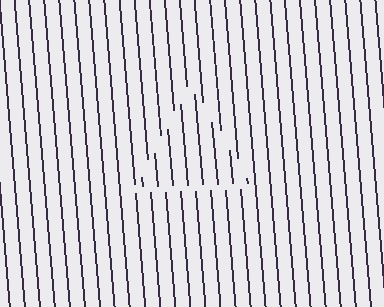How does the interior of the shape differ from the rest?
The interior of the shape contains the same grating, shifted by half a period — the contour is defined by the phase discontinuity where line-ends from the inner and outer gratings abut.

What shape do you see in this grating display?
An illusory triangle. The interior of the shape contains the same grating, shifted by half a period — the contour is defined by the phase discontinuity where line-ends from the inner and outer gratings abut.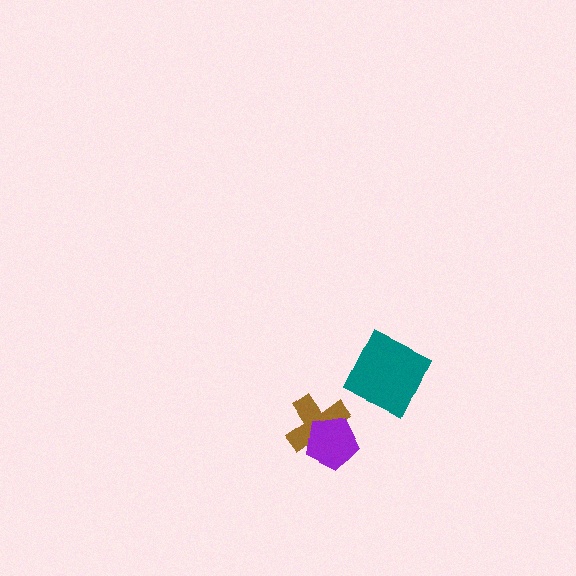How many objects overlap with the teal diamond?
0 objects overlap with the teal diamond.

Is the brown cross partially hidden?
Yes, it is partially covered by another shape.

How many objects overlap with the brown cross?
1 object overlaps with the brown cross.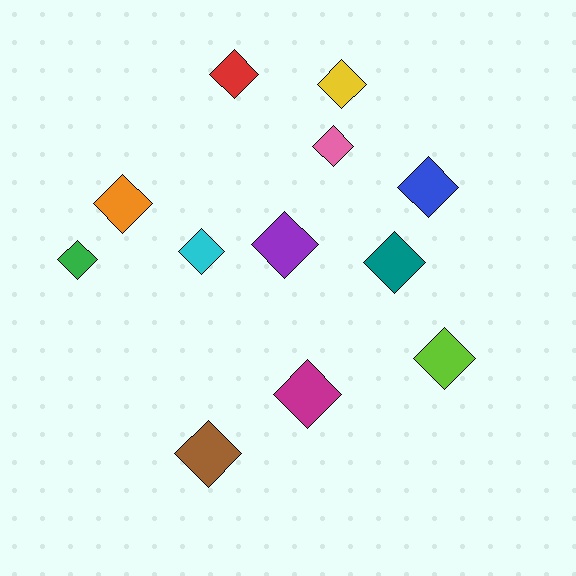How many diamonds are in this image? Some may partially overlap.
There are 12 diamonds.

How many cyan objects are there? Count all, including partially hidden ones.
There is 1 cyan object.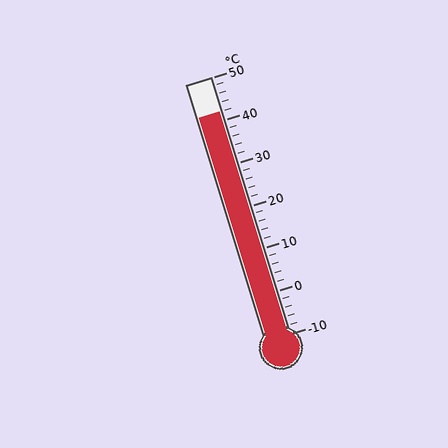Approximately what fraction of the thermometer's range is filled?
The thermometer is filled to approximately 85% of its range.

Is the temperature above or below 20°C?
The temperature is above 20°C.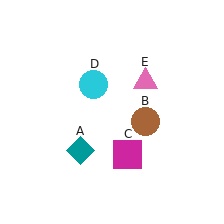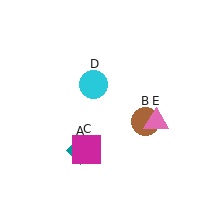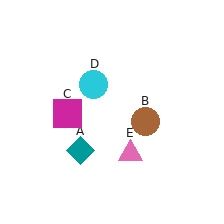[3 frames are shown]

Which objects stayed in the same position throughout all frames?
Teal diamond (object A) and brown circle (object B) and cyan circle (object D) remained stationary.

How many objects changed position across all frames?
2 objects changed position: magenta square (object C), pink triangle (object E).